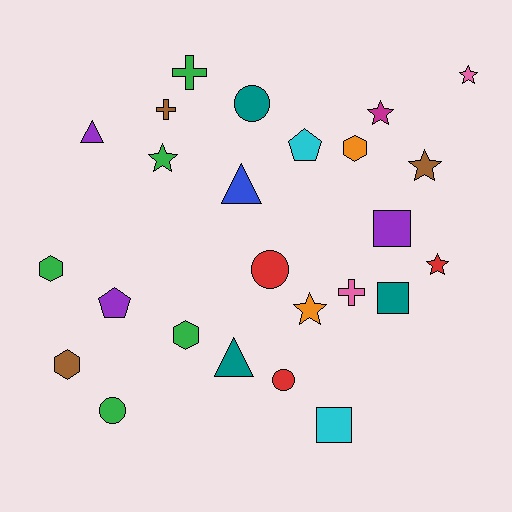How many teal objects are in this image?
There are 3 teal objects.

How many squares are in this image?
There are 3 squares.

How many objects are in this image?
There are 25 objects.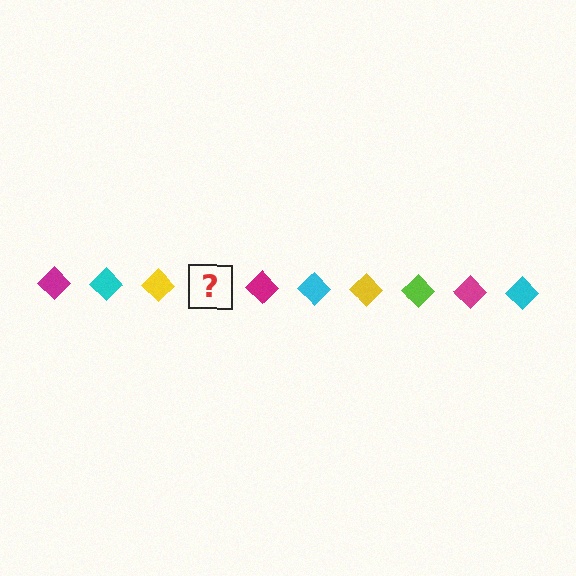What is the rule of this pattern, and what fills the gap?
The rule is that the pattern cycles through magenta, cyan, yellow, lime diamonds. The gap should be filled with a lime diamond.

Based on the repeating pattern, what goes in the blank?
The blank should be a lime diamond.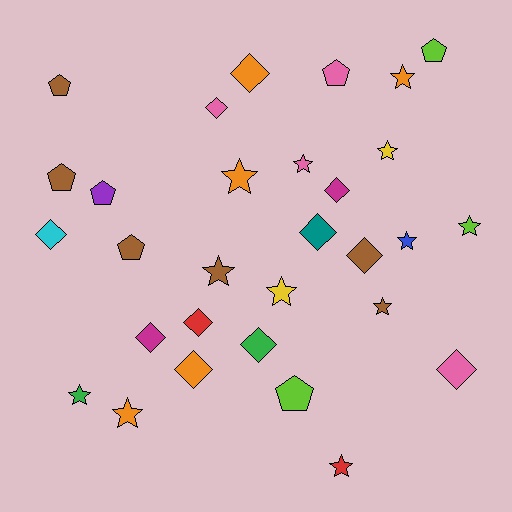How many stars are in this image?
There are 12 stars.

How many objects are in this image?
There are 30 objects.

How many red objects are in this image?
There are 2 red objects.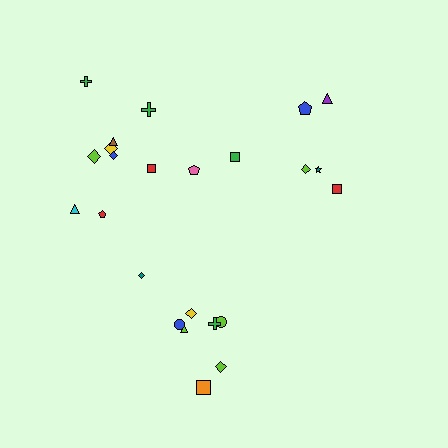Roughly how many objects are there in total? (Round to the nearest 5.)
Roughly 25 objects in total.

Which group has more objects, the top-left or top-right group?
The top-left group.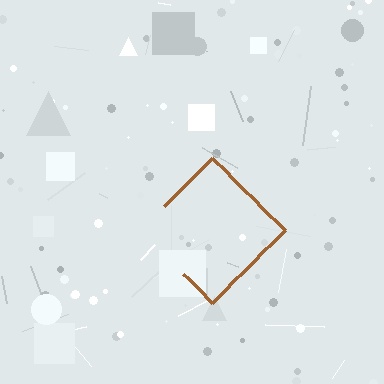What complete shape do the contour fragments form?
The contour fragments form a diamond.